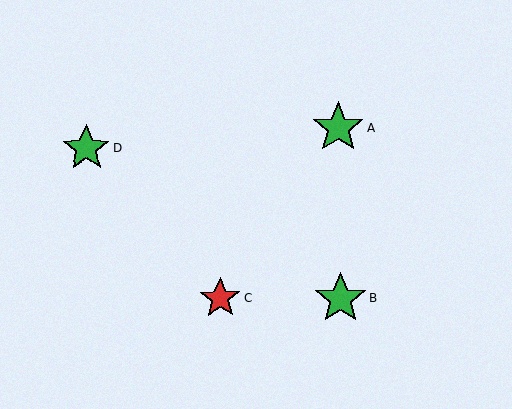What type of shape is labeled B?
Shape B is a green star.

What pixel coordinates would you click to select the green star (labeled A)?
Click at (338, 128) to select the green star A.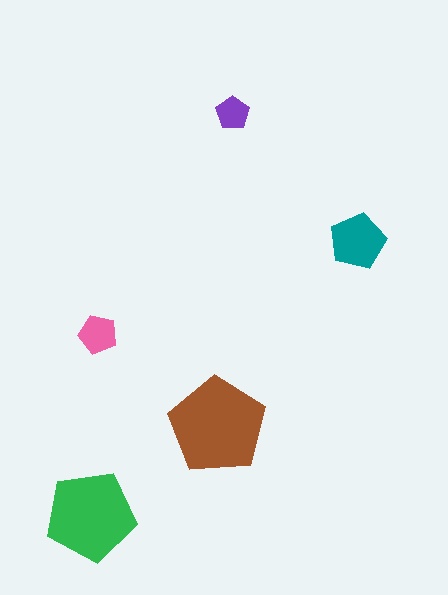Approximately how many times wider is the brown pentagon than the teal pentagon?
About 1.5 times wider.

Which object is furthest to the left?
The green pentagon is leftmost.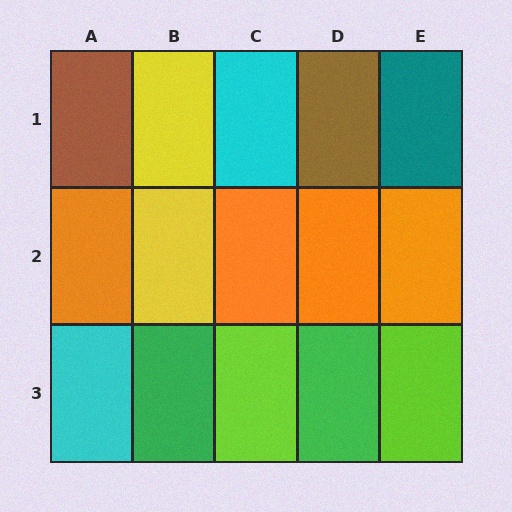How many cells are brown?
2 cells are brown.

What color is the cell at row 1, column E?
Teal.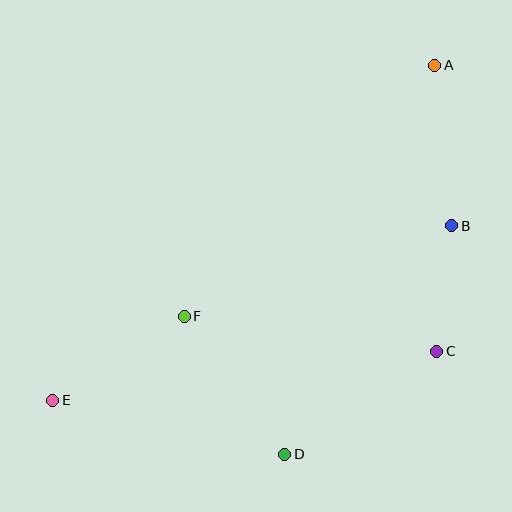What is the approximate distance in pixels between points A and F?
The distance between A and F is approximately 355 pixels.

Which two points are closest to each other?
Points B and C are closest to each other.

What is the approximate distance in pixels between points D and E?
The distance between D and E is approximately 239 pixels.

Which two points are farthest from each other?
Points A and E are farthest from each other.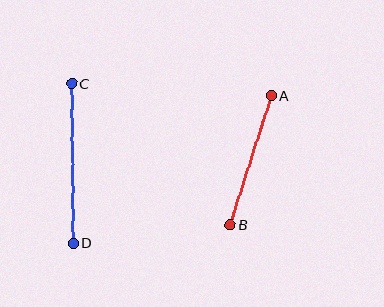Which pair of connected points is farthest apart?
Points C and D are farthest apart.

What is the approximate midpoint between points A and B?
The midpoint is at approximately (251, 160) pixels.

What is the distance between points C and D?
The distance is approximately 160 pixels.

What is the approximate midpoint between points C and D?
The midpoint is at approximately (72, 163) pixels.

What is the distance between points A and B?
The distance is approximately 135 pixels.